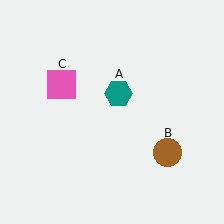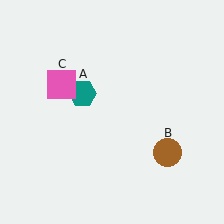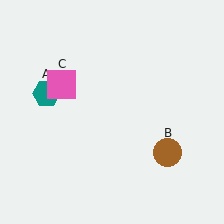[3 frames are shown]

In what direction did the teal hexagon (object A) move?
The teal hexagon (object A) moved left.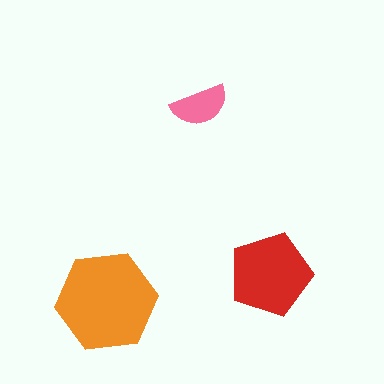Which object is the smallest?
The pink semicircle.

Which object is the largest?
The orange hexagon.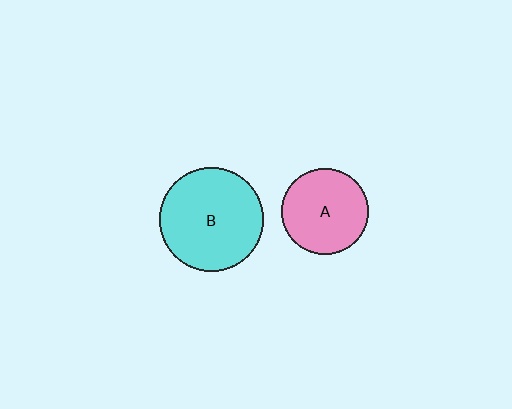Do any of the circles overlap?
No, none of the circles overlap.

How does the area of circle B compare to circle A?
Approximately 1.5 times.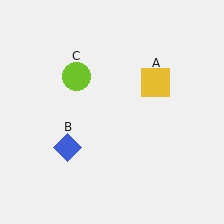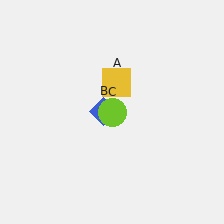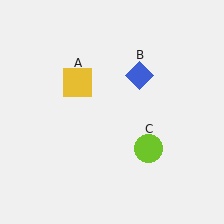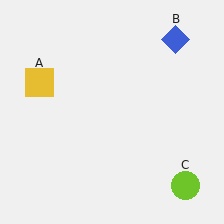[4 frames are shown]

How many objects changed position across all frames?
3 objects changed position: yellow square (object A), blue diamond (object B), lime circle (object C).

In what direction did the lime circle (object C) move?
The lime circle (object C) moved down and to the right.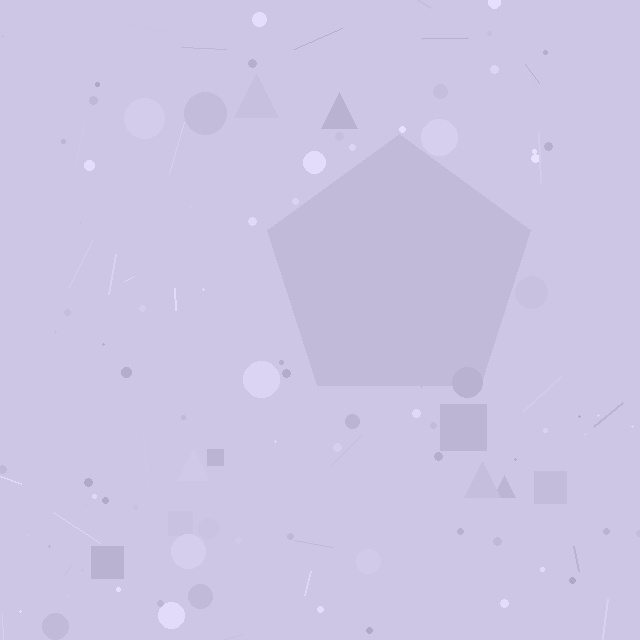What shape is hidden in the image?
A pentagon is hidden in the image.